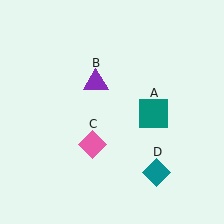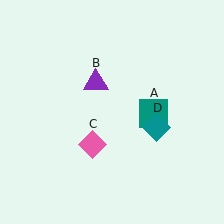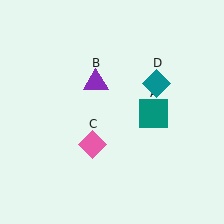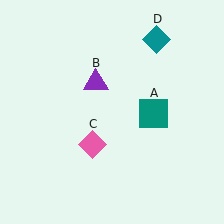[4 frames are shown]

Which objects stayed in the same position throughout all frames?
Teal square (object A) and purple triangle (object B) and pink diamond (object C) remained stationary.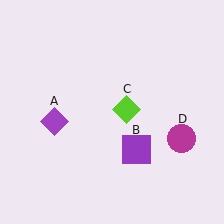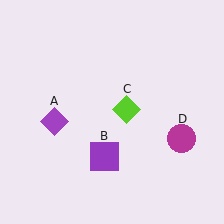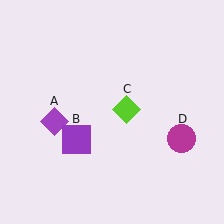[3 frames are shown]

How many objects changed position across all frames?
1 object changed position: purple square (object B).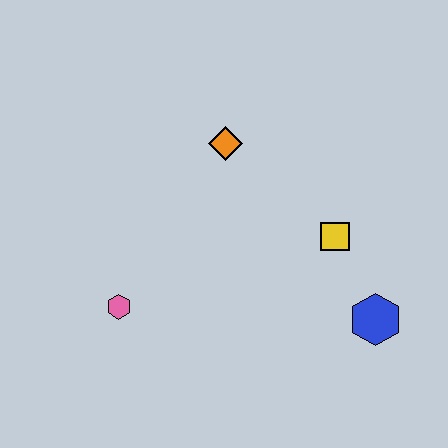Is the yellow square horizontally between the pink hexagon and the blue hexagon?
Yes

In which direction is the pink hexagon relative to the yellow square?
The pink hexagon is to the left of the yellow square.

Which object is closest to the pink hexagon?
The orange diamond is closest to the pink hexagon.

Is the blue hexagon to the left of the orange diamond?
No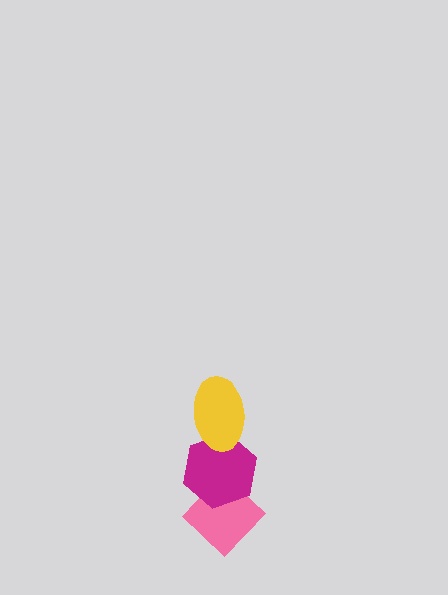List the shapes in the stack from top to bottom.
From top to bottom: the yellow ellipse, the magenta hexagon, the pink diamond.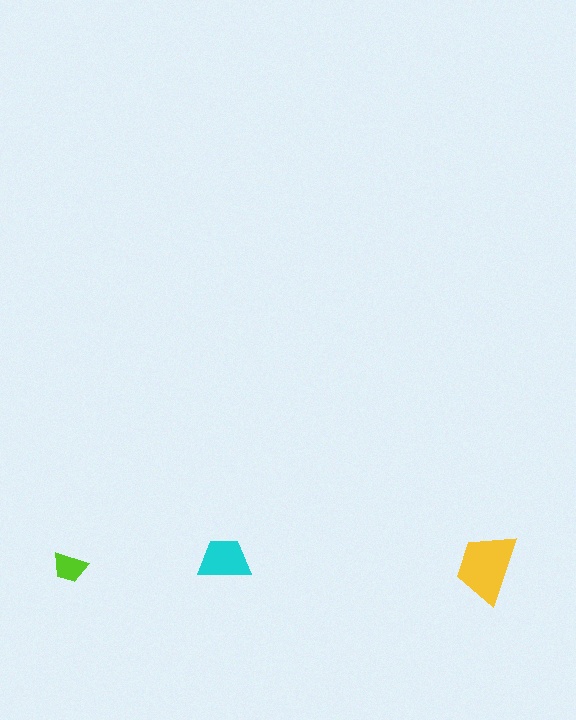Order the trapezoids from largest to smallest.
the yellow one, the cyan one, the lime one.